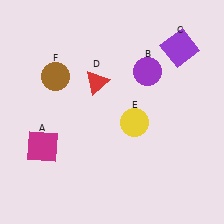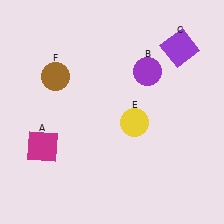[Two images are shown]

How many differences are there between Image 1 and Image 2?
There is 1 difference between the two images.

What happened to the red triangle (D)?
The red triangle (D) was removed in Image 2. It was in the top-left area of Image 1.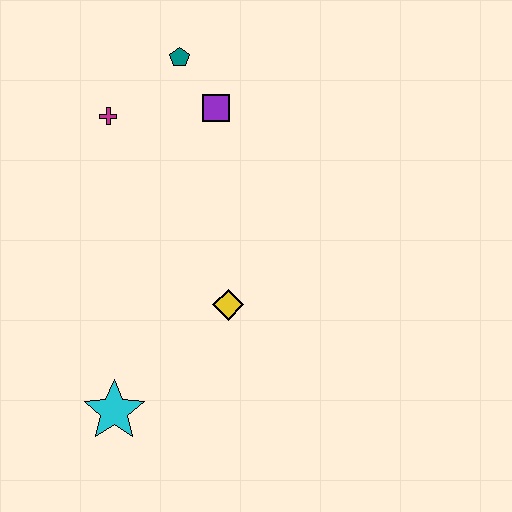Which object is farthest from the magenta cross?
The cyan star is farthest from the magenta cross.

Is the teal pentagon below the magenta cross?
No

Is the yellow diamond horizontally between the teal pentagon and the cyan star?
No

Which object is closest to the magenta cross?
The teal pentagon is closest to the magenta cross.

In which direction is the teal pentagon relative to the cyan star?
The teal pentagon is above the cyan star.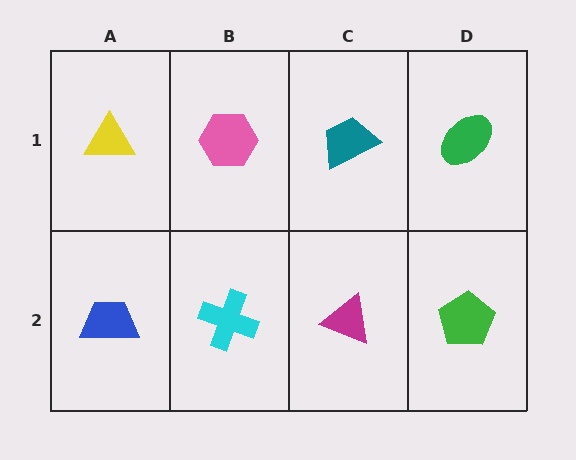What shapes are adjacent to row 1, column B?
A cyan cross (row 2, column B), a yellow triangle (row 1, column A), a teal trapezoid (row 1, column C).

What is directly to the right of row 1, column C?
A green ellipse.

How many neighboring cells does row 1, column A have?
2.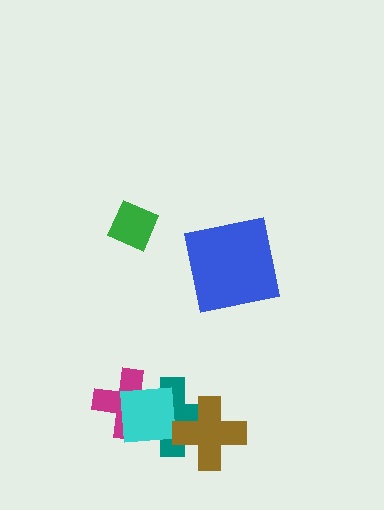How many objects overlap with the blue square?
0 objects overlap with the blue square.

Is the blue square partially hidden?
No, no other shape covers it.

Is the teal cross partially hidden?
Yes, it is partially covered by another shape.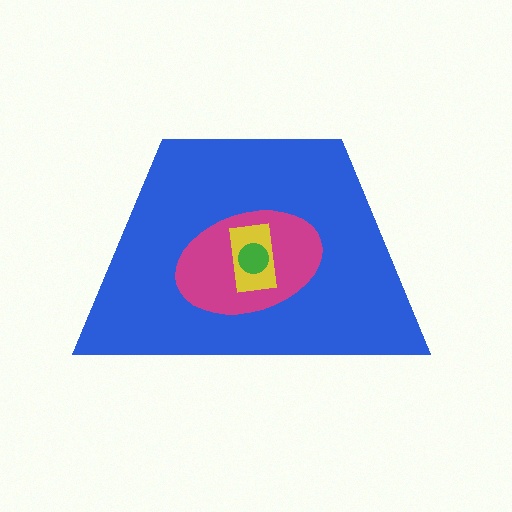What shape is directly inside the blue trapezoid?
The magenta ellipse.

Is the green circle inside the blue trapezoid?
Yes.